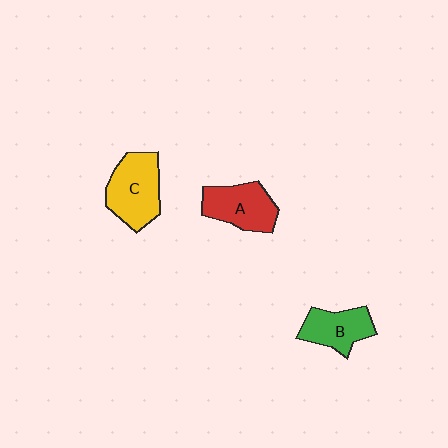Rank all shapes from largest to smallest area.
From largest to smallest: C (yellow), A (red), B (green).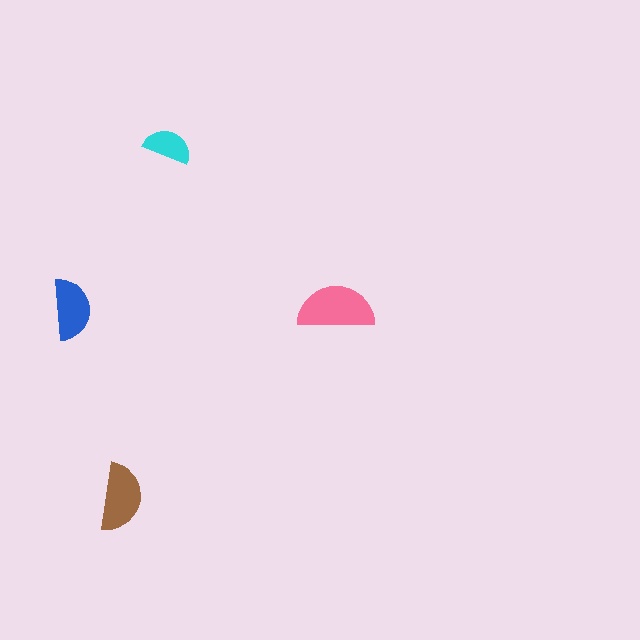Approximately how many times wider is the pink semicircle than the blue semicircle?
About 1.5 times wider.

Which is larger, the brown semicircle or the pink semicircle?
The pink one.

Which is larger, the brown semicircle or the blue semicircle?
The brown one.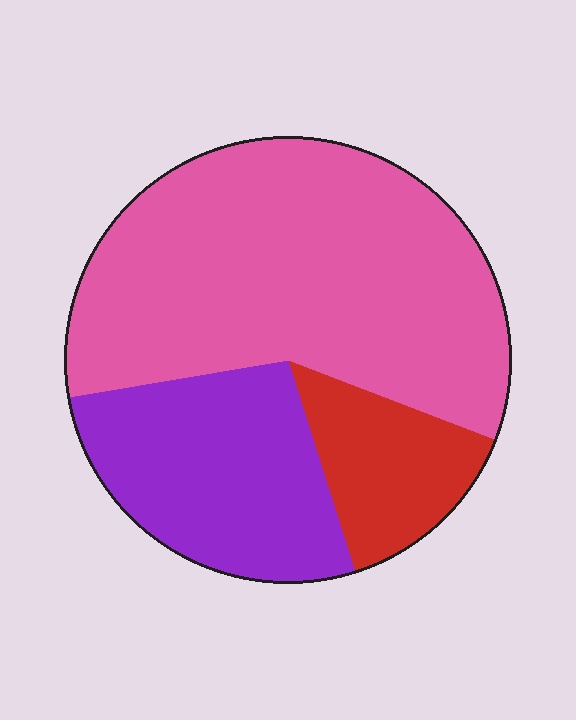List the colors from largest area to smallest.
From largest to smallest: pink, purple, red.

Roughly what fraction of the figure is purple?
Purple takes up between a quarter and a half of the figure.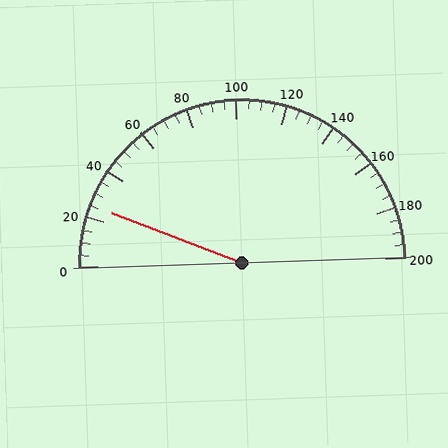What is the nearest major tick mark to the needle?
The nearest major tick mark is 20.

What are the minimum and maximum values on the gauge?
The gauge ranges from 0 to 200.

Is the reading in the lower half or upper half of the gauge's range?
The reading is in the lower half of the range (0 to 200).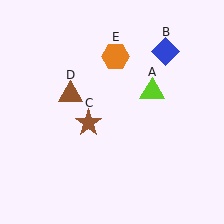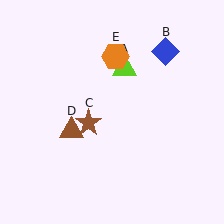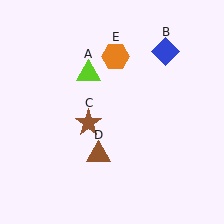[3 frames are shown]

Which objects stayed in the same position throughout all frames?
Blue diamond (object B) and brown star (object C) and orange hexagon (object E) remained stationary.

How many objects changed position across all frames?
2 objects changed position: lime triangle (object A), brown triangle (object D).